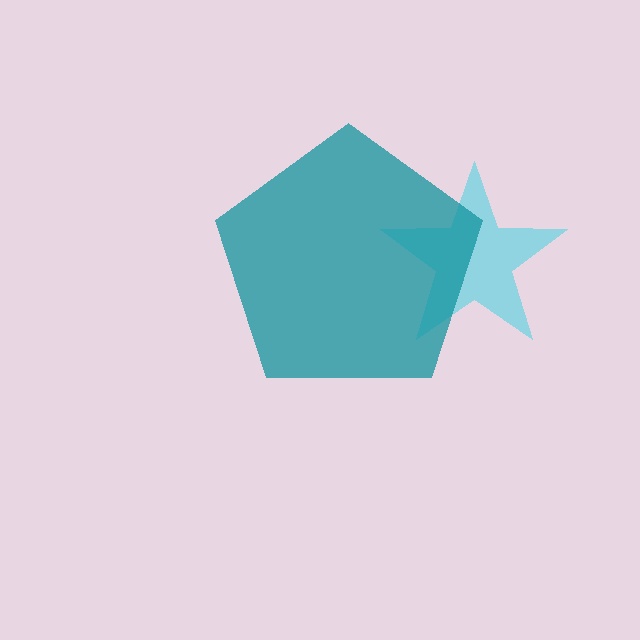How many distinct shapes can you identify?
There are 2 distinct shapes: a cyan star, a teal pentagon.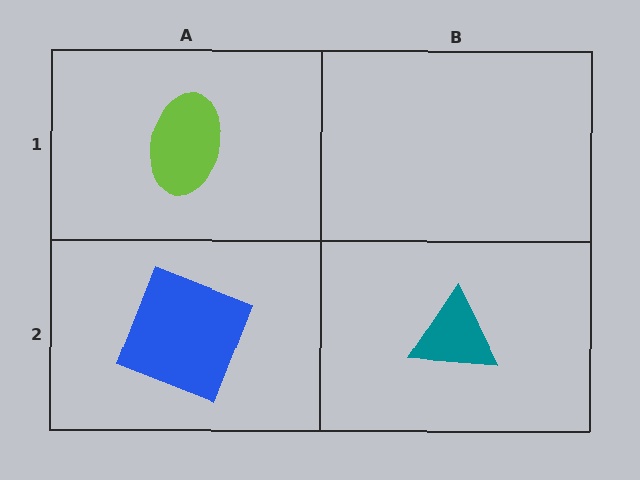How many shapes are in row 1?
1 shape.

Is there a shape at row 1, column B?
No, that cell is empty.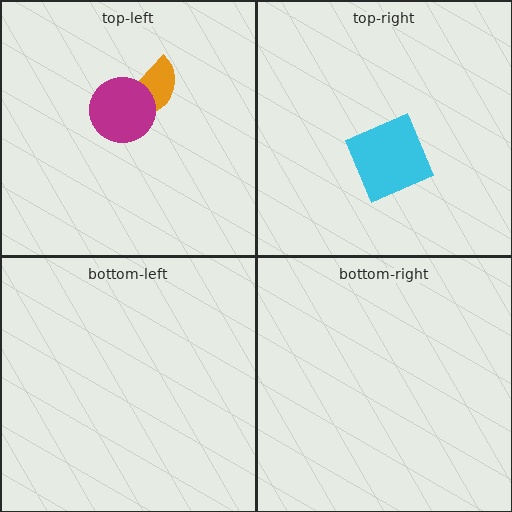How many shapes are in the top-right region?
1.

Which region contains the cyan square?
The top-right region.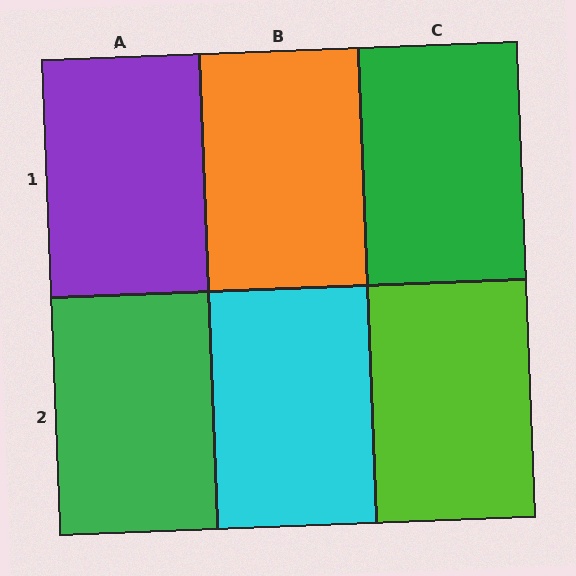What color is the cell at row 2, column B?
Cyan.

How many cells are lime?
1 cell is lime.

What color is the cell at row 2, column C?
Lime.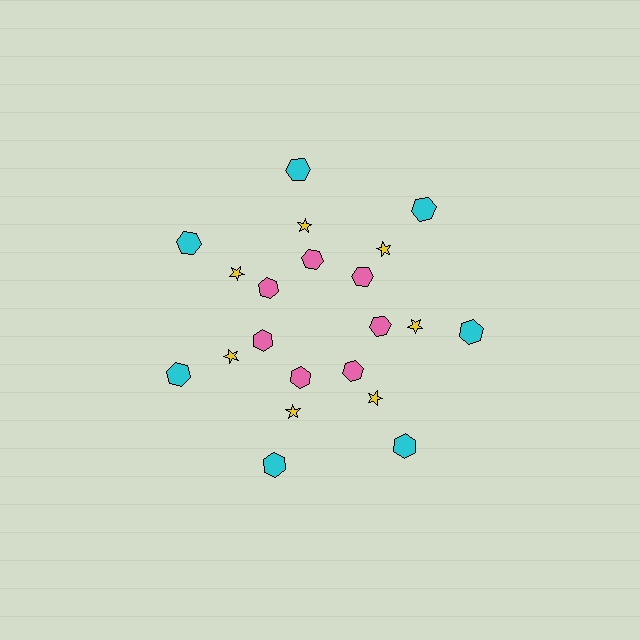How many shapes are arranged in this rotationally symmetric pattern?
There are 21 shapes, arranged in 7 groups of 3.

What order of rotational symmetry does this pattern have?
This pattern has 7-fold rotational symmetry.